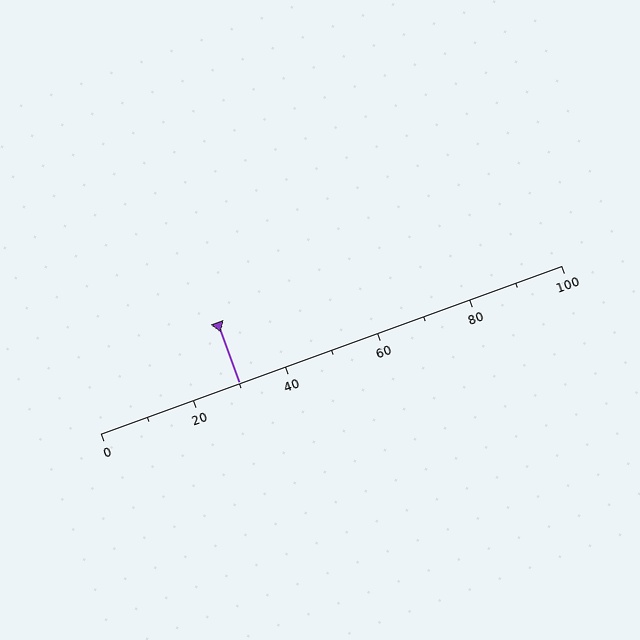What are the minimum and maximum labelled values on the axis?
The axis runs from 0 to 100.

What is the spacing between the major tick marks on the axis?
The major ticks are spaced 20 apart.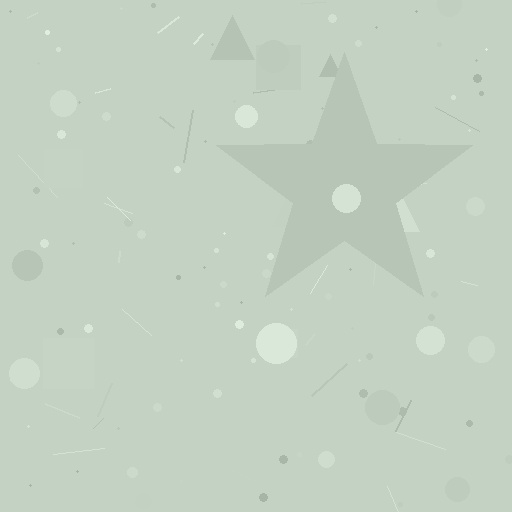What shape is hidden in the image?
A star is hidden in the image.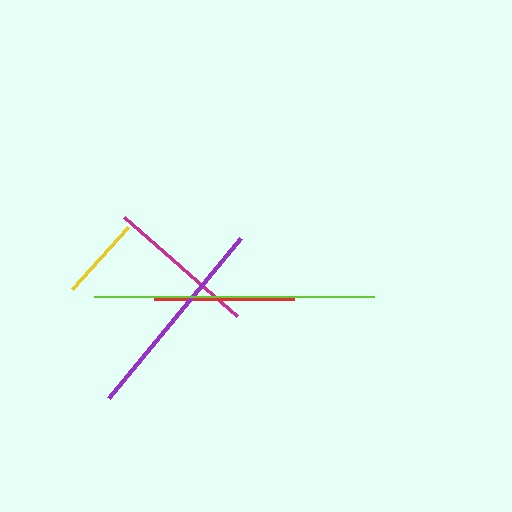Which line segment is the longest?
The lime line is the longest at approximately 280 pixels.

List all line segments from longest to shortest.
From longest to shortest: lime, purple, magenta, red, yellow.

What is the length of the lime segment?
The lime segment is approximately 280 pixels long.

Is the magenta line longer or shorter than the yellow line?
The magenta line is longer than the yellow line.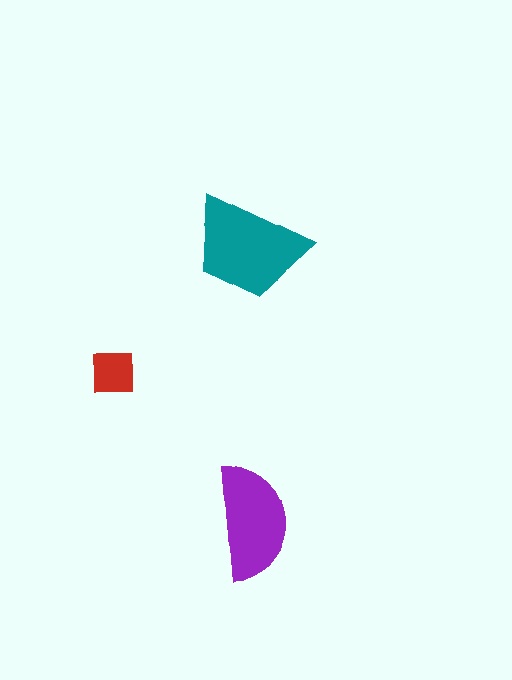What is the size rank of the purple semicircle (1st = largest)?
2nd.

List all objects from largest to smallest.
The teal trapezoid, the purple semicircle, the red square.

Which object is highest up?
The teal trapezoid is topmost.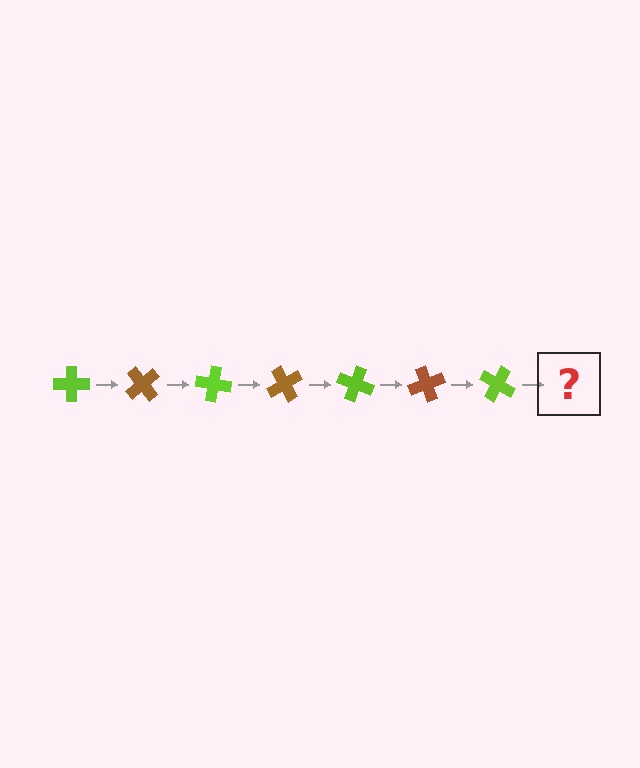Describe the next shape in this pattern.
It should be a brown cross, rotated 350 degrees from the start.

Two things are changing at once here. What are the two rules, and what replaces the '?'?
The two rules are that it rotates 50 degrees each step and the color cycles through lime and brown. The '?' should be a brown cross, rotated 350 degrees from the start.